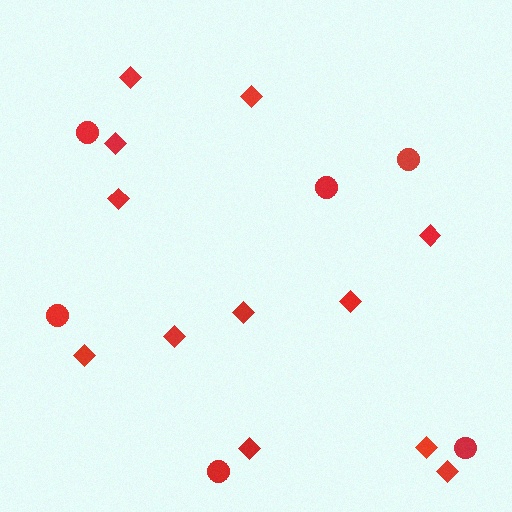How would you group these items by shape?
There are 2 groups: one group of circles (6) and one group of diamonds (12).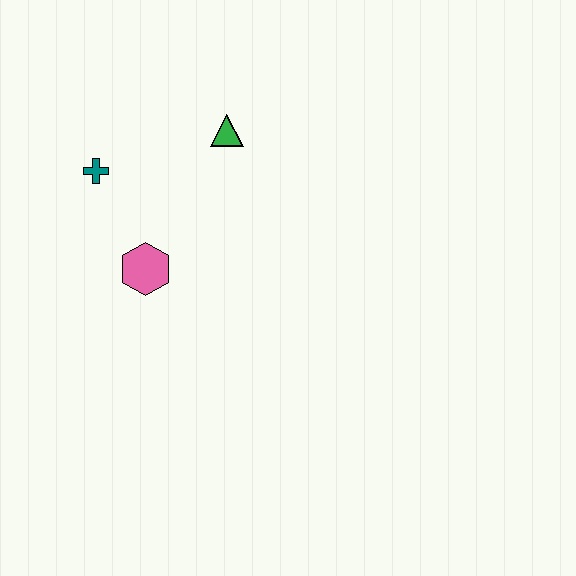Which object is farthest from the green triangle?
The pink hexagon is farthest from the green triangle.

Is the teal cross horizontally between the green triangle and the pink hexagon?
No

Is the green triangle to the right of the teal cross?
Yes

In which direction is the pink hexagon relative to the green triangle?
The pink hexagon is below the green triangle.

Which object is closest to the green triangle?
The teal cross is closest to the green triangle.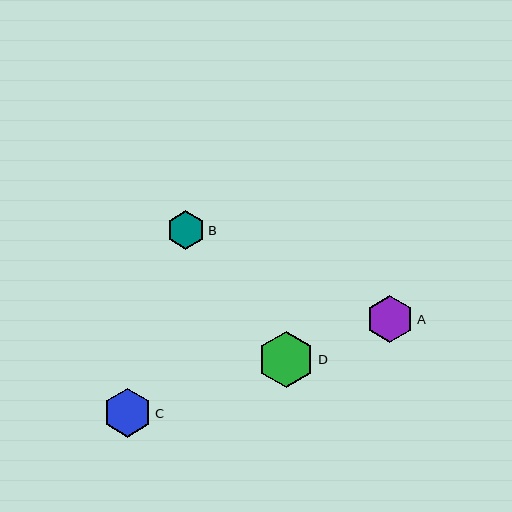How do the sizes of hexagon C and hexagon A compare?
Hexagon C and hexagon A are approximately the same size.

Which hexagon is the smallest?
Hexagon B is the smallest with a size of approximately 39 pixels.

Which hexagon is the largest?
Hexagon D is the largest with a size of approximately 57 pixels.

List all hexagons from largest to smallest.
From largest to smallest: D, C, A, B.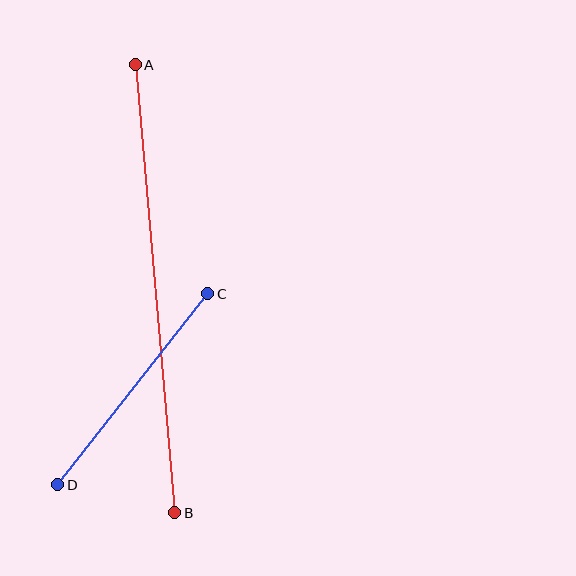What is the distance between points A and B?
The distance is approximately 450 pixels.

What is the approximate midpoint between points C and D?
The midpoint is at approximately (133, 389) pixels.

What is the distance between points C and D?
The distance is approximately 243 pixels.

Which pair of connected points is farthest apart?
Points A and B are farthest apart.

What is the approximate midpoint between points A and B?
The midpoint is at approximately (155, 289) pixels.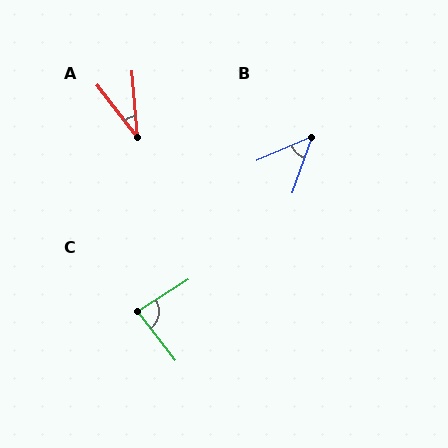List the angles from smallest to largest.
A (33°), B (47°), C (84°).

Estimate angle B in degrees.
Approximately 47 degrees.